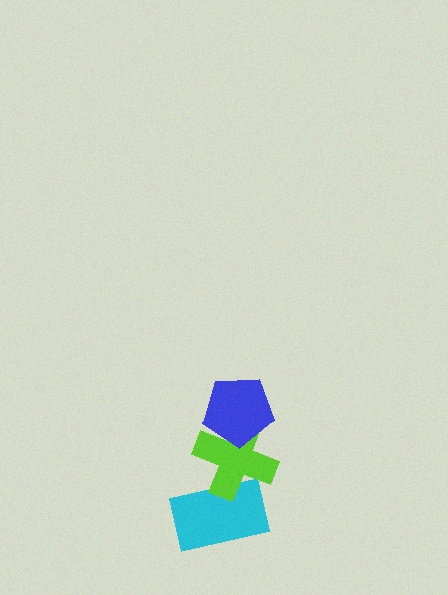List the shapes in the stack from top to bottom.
From top to bottom: the blue pentagon, the lime cross, the cyan rectangle.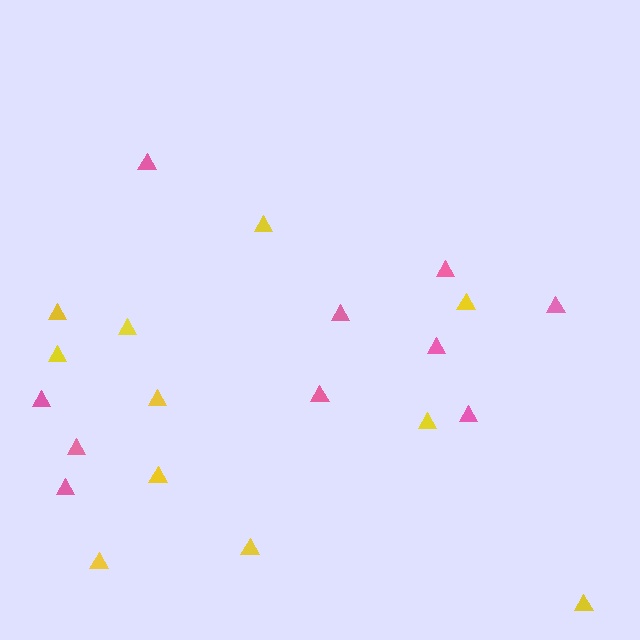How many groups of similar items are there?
There are 2 groups: one group of yellow triangles (11) and one group of pink triangles (10).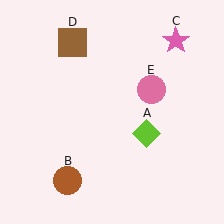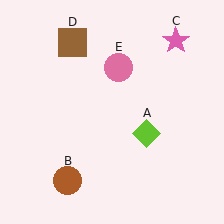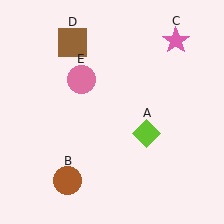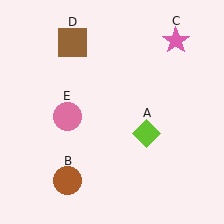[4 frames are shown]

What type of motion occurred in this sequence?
The pink circle (object E) rotated counterclockwise around the center of the scene.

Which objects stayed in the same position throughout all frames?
Lime diamond (object A) and brown circle (object B) and pink star (object C) and brown square (object D) remained stationary.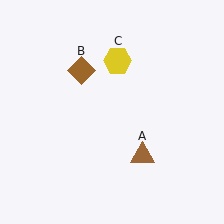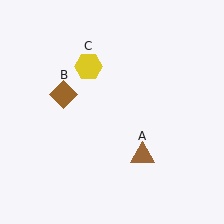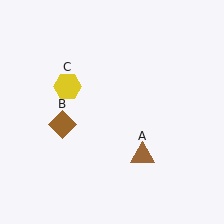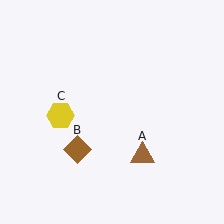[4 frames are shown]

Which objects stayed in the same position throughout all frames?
Brown triangle (object A) remained stationary.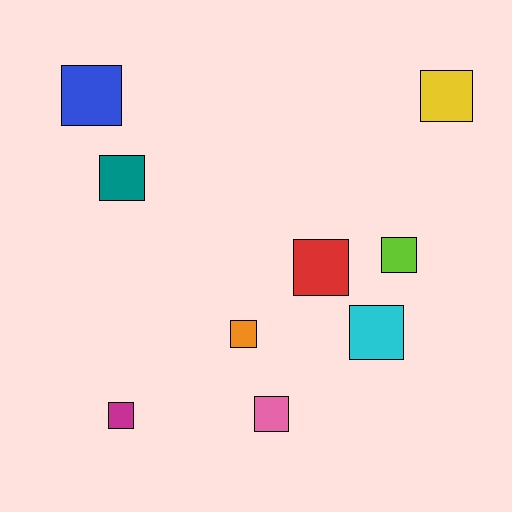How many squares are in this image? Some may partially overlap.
There are 9 squares.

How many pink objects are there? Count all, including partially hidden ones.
There is 1 pink object.